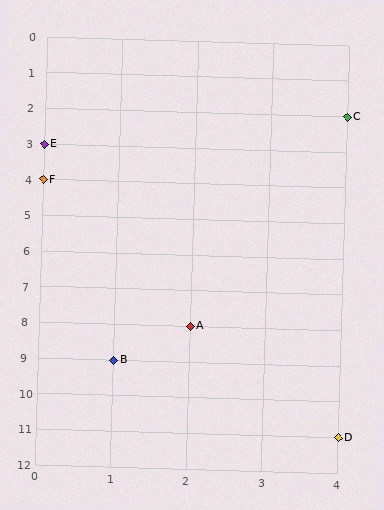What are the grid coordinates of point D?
Point D is at grid coordinates (4, 11).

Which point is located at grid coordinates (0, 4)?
Point F is at (0, 4).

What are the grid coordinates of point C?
Point C is at grid coordinates (4, 2).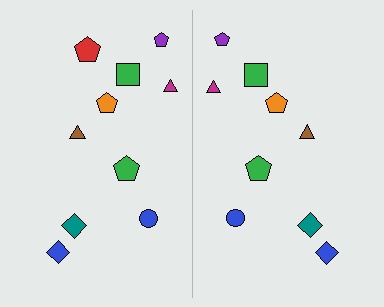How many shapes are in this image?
There are 19 shapes in this image.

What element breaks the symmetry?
A red pentagon is missing from the right side.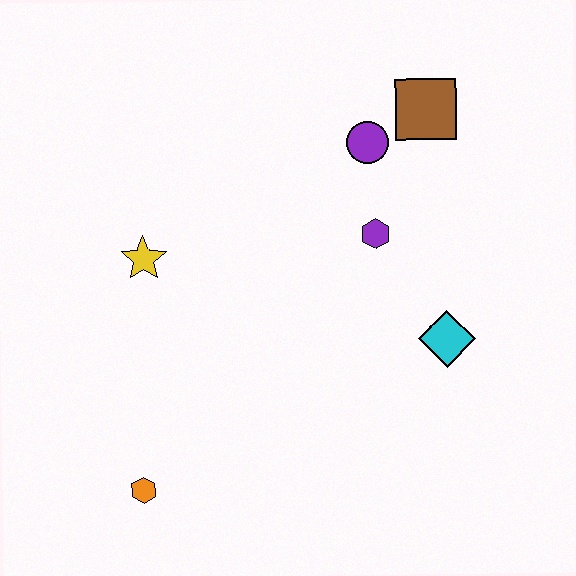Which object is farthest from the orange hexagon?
The brown square is farthest from the orange hexagon.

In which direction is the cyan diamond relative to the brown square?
The cyan diamond is below the brown square.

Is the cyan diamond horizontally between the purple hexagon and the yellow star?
No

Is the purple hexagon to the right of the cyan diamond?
No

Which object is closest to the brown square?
The purple circle is closest to the brown square.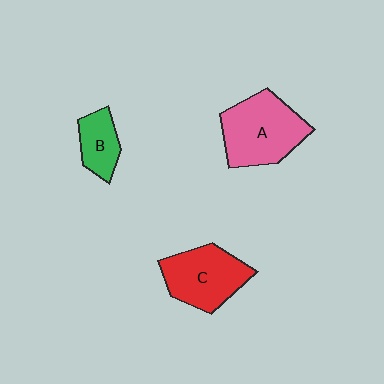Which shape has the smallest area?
Shape B (green).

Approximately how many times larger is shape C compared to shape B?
Approximately 1.8 times.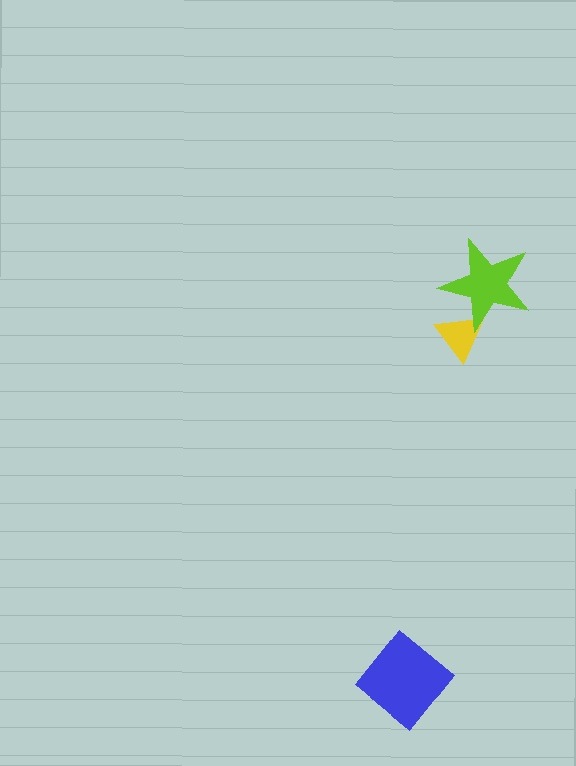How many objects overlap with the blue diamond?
0 objects overlap with the blue diamond.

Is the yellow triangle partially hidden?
Yes, it is partially covered by another shape.